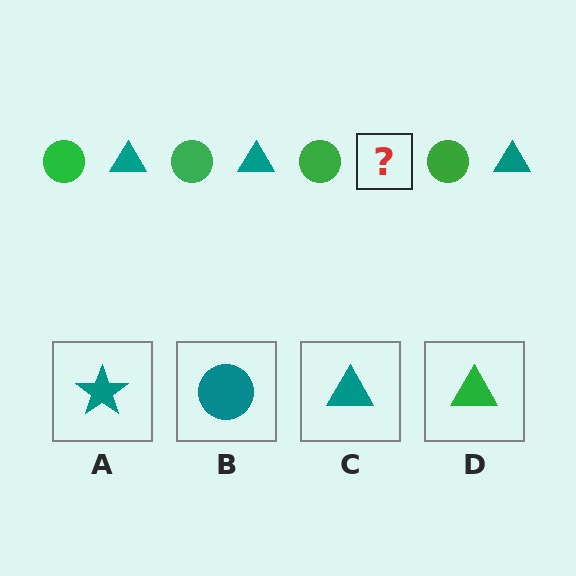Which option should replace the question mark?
Option C.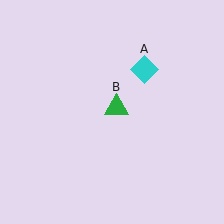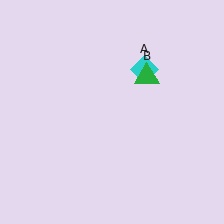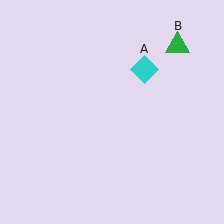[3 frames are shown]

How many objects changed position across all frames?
1 object changed position: green triangle (object B).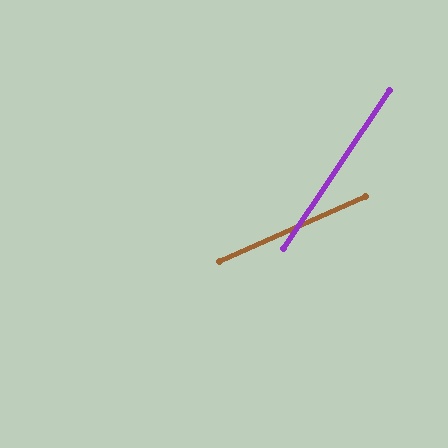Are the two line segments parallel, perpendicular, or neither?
Neither parallel nor perpendicular — they differ by about 32°.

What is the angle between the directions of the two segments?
Approximately 32 degrees.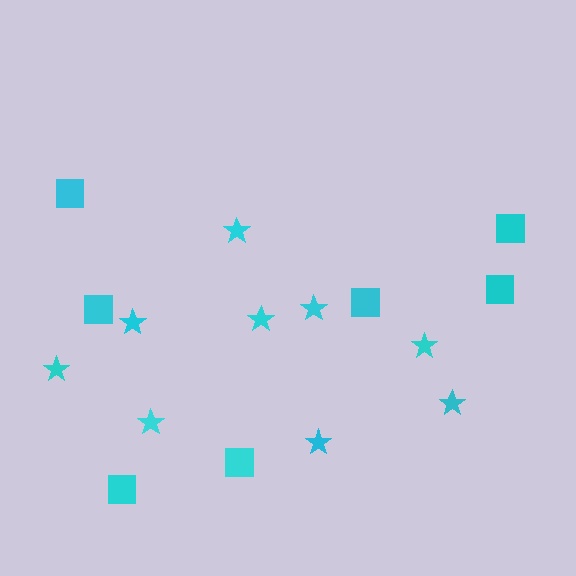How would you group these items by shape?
There are 2 groups: one group of stars (9) and one group of squares (7).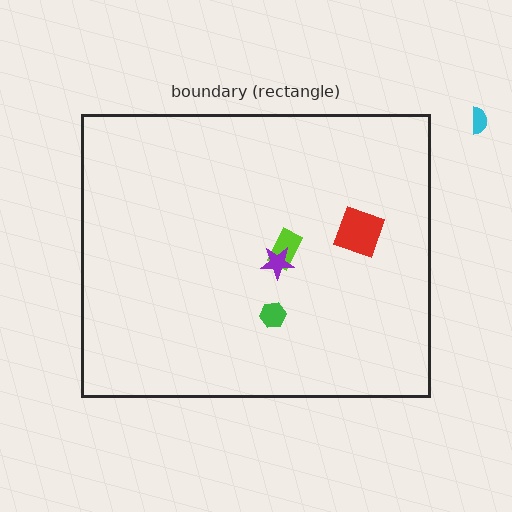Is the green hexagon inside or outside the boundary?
Inside.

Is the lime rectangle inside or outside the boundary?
Inside.